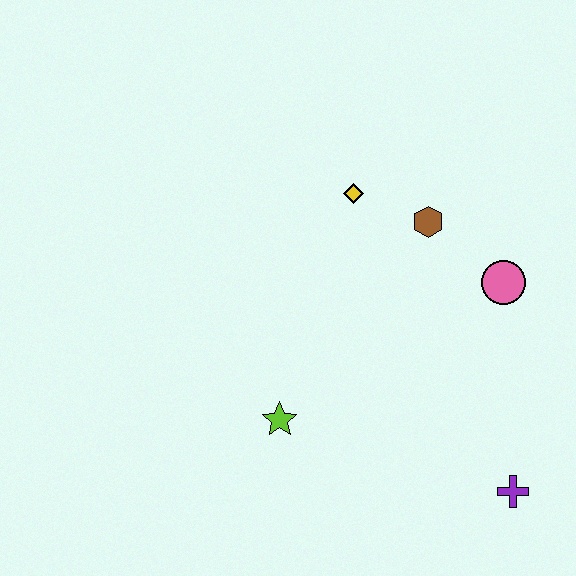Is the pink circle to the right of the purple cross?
No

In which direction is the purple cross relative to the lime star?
The purple cross is to the right of the lime star.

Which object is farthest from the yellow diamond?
The purple cross is farthest from the yellow diamond.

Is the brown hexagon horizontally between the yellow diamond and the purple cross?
Yes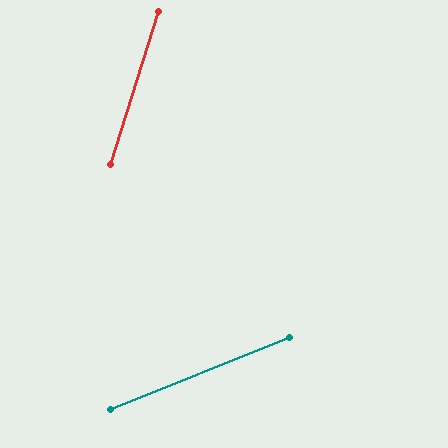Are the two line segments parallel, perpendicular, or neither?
Neither parallel nor perpendicular — they differ by about 51°.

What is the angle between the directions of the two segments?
Approximately 51 degrees.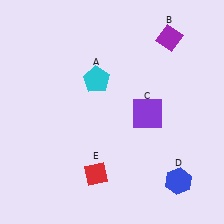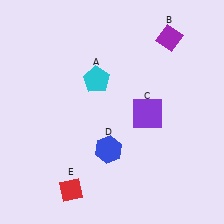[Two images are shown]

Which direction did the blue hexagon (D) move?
The blue hexagon (D) moved left.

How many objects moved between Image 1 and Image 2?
2 objects moved between the two images.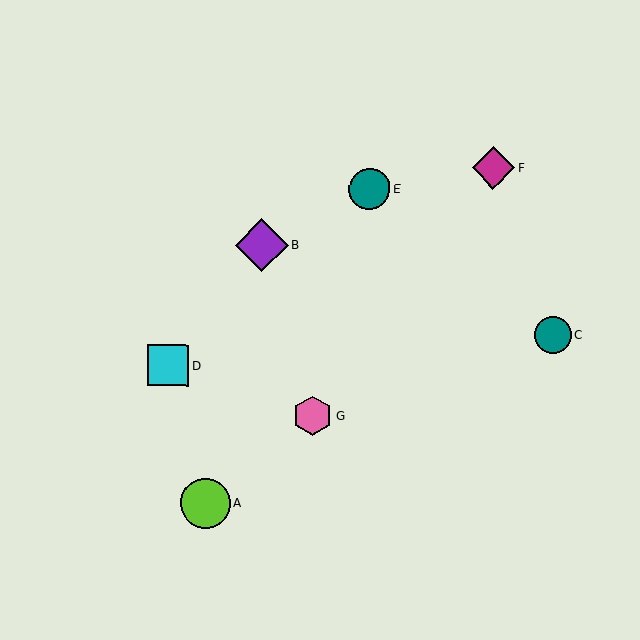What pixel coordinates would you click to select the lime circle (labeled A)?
Click at (206, 503) to select the lime circle A.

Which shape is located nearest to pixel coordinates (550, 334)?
The teal circle (labeled C) at (553, 335) is nearest to that location.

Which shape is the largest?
The purple diamond (labeled B) is the largest.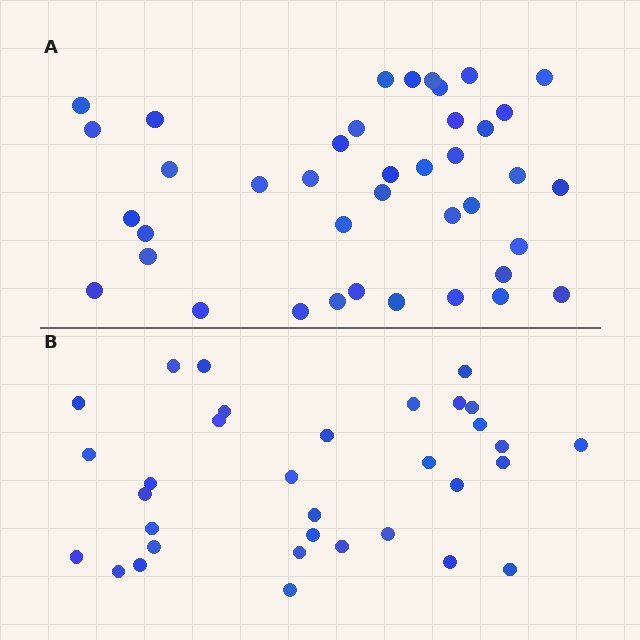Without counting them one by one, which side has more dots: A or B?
Region A (the top region) has more dots.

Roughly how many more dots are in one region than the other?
Region A has roughly 8 or so more dots than region B.